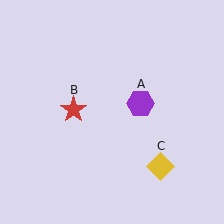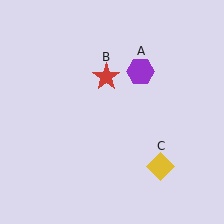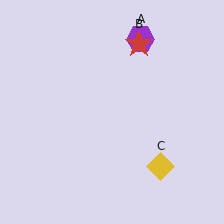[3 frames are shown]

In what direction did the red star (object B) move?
The red star (object B) moved up and to the right.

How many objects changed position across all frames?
2 objects changed position: purple hexagon (object A), red star (object B).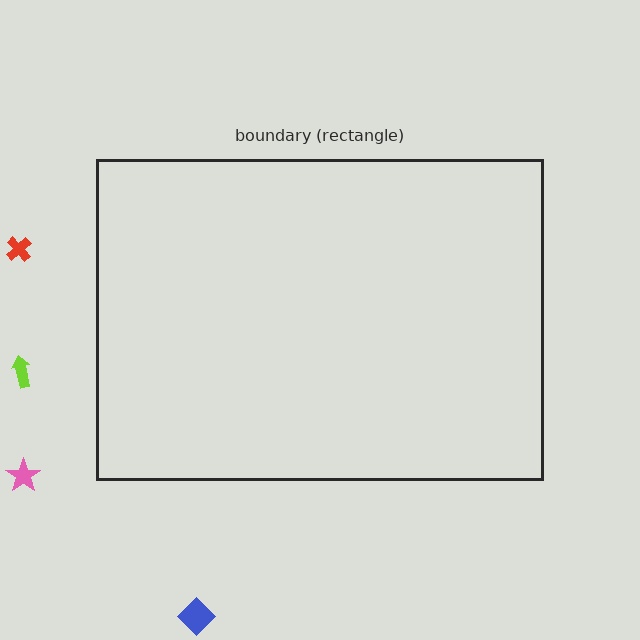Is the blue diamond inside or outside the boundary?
Outside.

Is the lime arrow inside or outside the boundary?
Outside.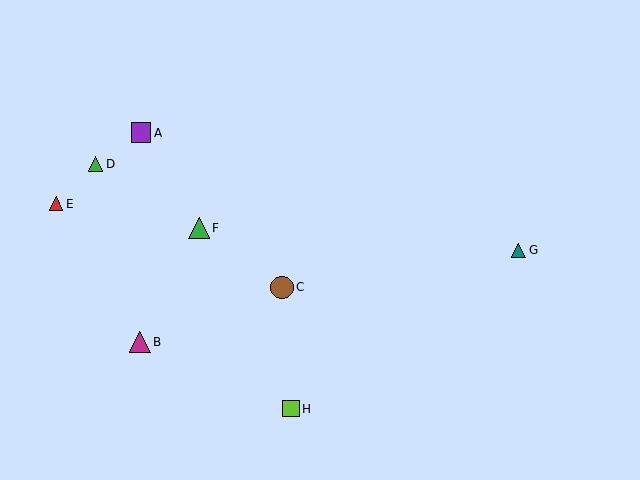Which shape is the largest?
The brown circle (labeled C) is the largest.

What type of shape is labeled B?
Shape B is a magenta triangle.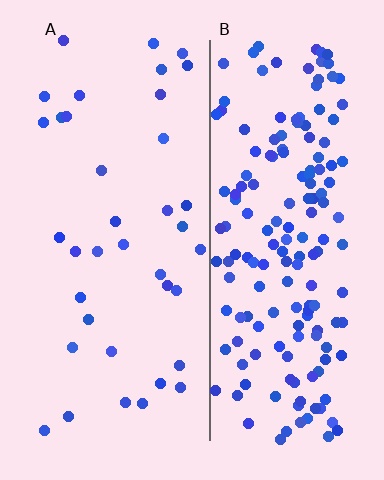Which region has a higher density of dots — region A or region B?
B (the right).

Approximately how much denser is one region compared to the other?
Approximately 4.7× — region B over region A.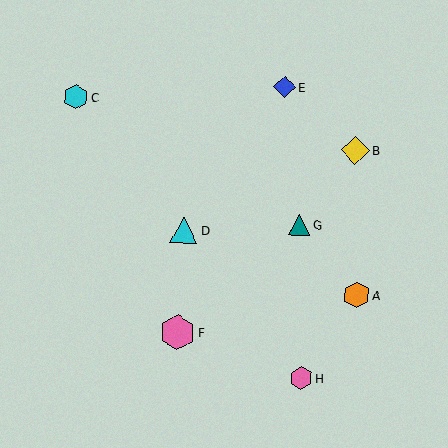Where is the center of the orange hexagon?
The center of the orange hexagon is at (356, 295).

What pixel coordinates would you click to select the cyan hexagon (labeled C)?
Click at (76, 97) to select the cyan hexagon C.